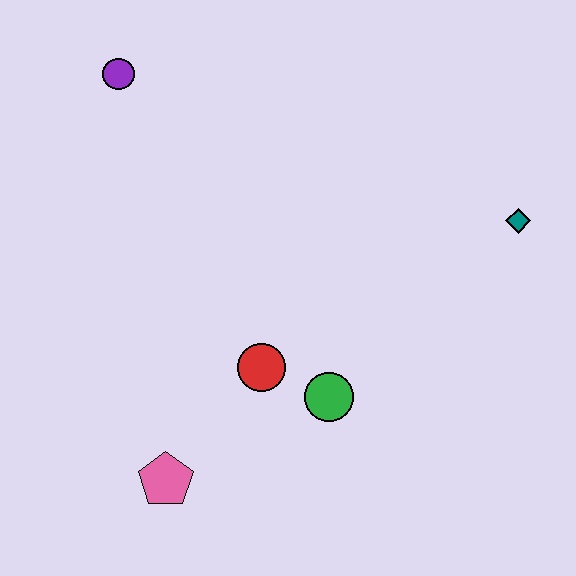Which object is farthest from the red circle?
The purple circle is farthest from the red circle.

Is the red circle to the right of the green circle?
No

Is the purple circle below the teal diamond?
No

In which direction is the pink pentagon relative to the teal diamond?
The pink pentagon is to the left of the teal diamond.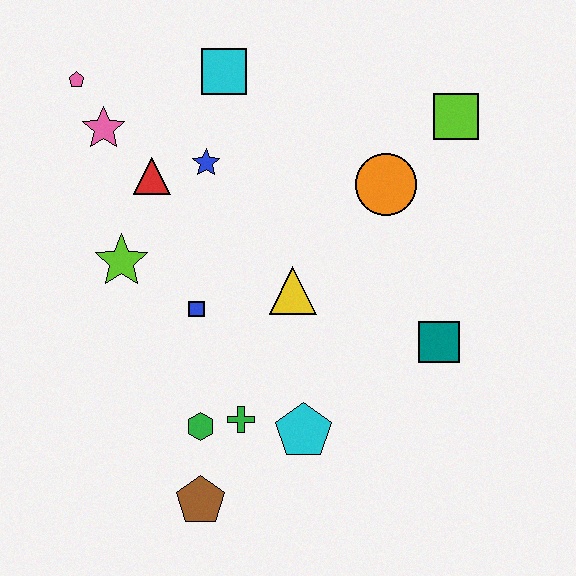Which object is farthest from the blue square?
The lime square is farthest from the blue square.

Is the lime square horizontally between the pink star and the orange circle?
No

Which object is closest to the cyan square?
The blue star is closest to the cyan square.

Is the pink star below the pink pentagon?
Yes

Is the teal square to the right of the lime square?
No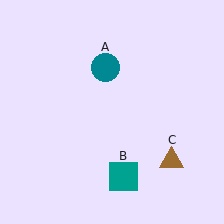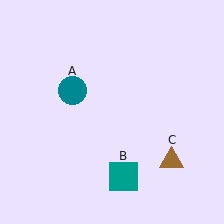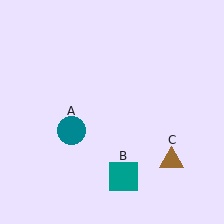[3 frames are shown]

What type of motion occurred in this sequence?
The teal circle (object A) rotated counterclockwise around the center of the scene.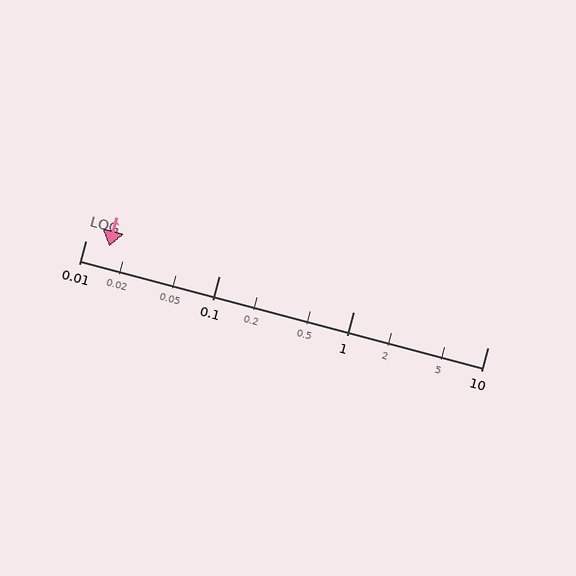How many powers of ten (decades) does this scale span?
The scale spans 3 decades, from 0.01 to 10.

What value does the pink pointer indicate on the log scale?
The pointer indicates approximately 0.015.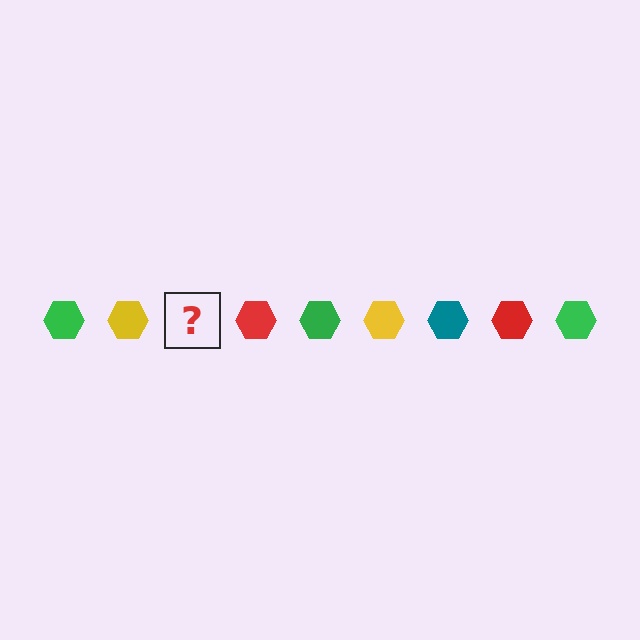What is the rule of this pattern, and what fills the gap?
The rule is that the pattern cycles through green, yellow, teal, red hexagons. The gap should be filled with a teal hexagon.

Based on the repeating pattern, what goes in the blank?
The blank should be a teal hexagon.